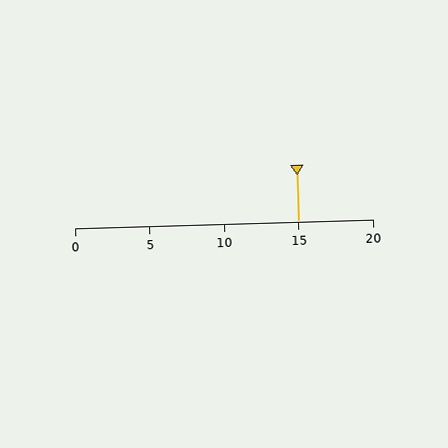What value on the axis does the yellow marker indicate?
The marker indicates approximately 15.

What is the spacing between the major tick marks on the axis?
The major ticks are spaced 5 apart.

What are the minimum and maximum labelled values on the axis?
The axis runs from 0 to 20.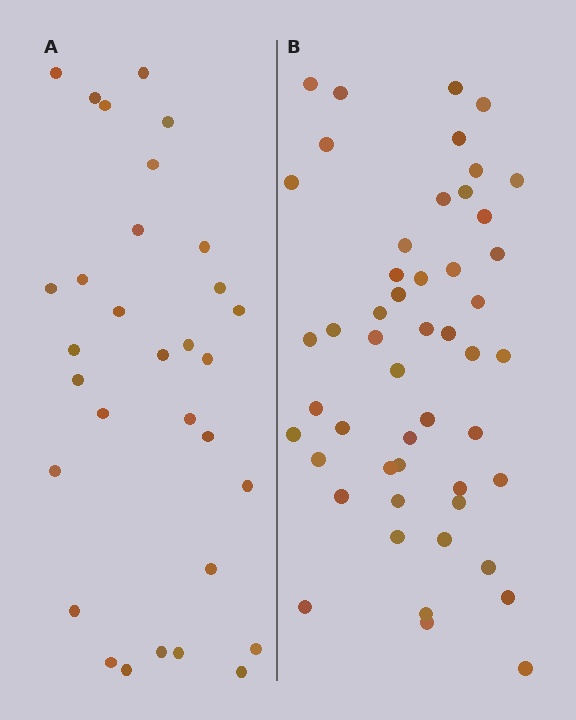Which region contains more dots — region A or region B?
Region B (the right region) has more dots.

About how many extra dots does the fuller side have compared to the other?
Region B has approximately 20 more dots than region A.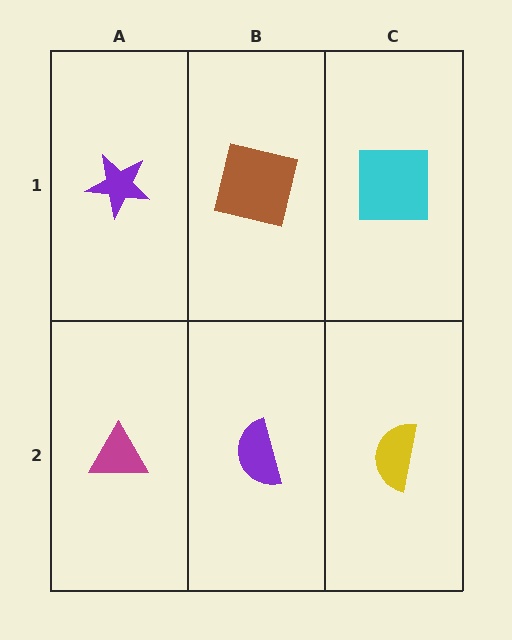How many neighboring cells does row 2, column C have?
2.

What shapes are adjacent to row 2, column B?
A brown square (row 1, column B), a magenta triangle (row 2, column A), a yellow semicircle (row 2, column C).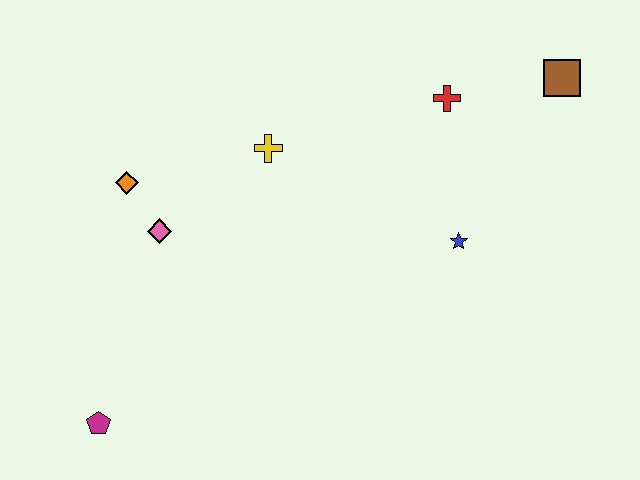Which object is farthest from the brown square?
The magenta pentagon is farthest from the brown square.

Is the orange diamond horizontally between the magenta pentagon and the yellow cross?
Yes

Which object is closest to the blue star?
The red cross is closest to the blue star.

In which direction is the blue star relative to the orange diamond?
The blue star is to the right of the orange diamond.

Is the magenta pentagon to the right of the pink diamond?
No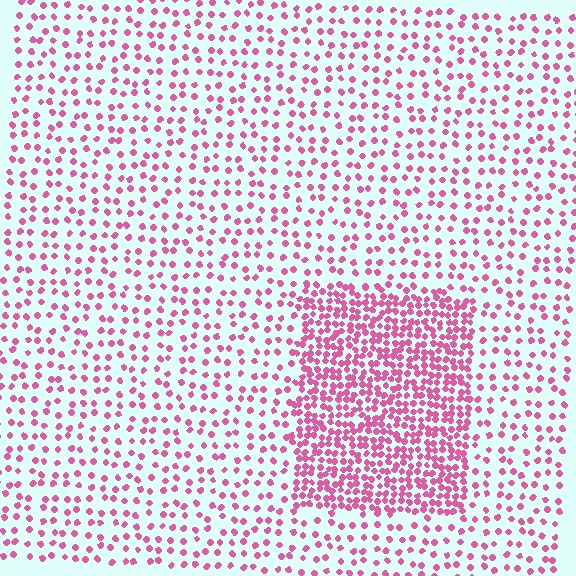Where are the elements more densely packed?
The elements are more densely packed inside the rectangle boundary.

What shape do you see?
I see a rectangle.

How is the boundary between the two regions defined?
The boundary is defined by a change in element density (approximately 2.5x ratio). All elements are the same color, size, and shape.